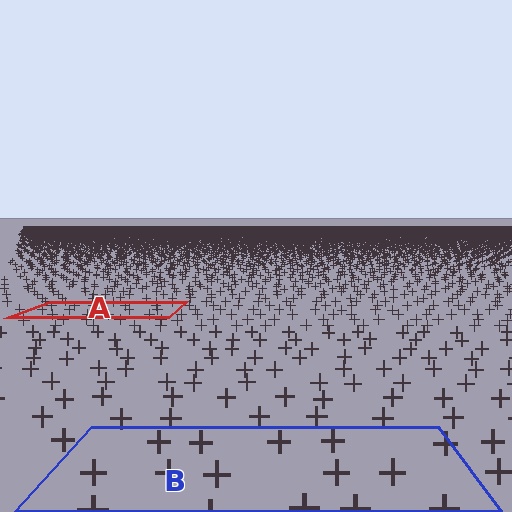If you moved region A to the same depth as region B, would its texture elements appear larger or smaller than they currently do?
They would appear larger. At a closer depth, the same texture elements are projected at a bigger on-screen size.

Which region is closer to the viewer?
Region B is closer. The texture elements there are larger and more spread out.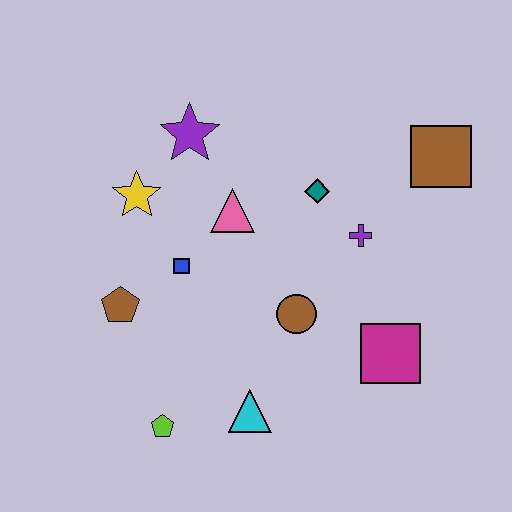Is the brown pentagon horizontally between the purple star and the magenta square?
No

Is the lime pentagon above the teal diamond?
No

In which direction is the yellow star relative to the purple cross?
The yellow star is to the left of the purple cross.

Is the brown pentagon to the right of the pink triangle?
No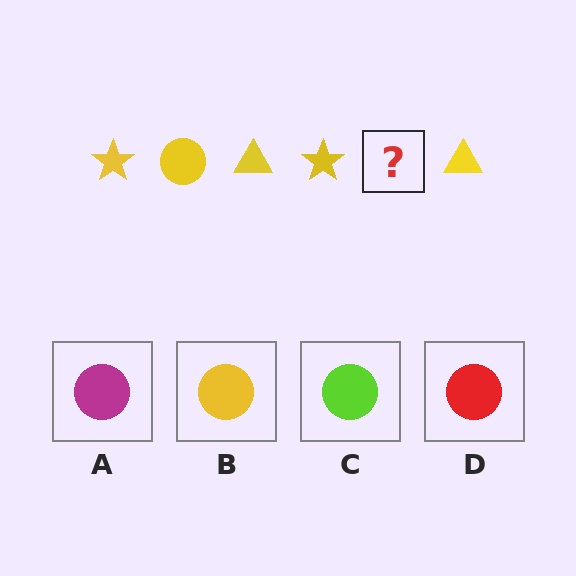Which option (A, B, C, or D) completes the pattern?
B.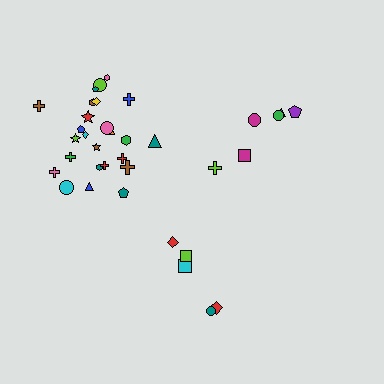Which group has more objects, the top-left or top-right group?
The top-left group.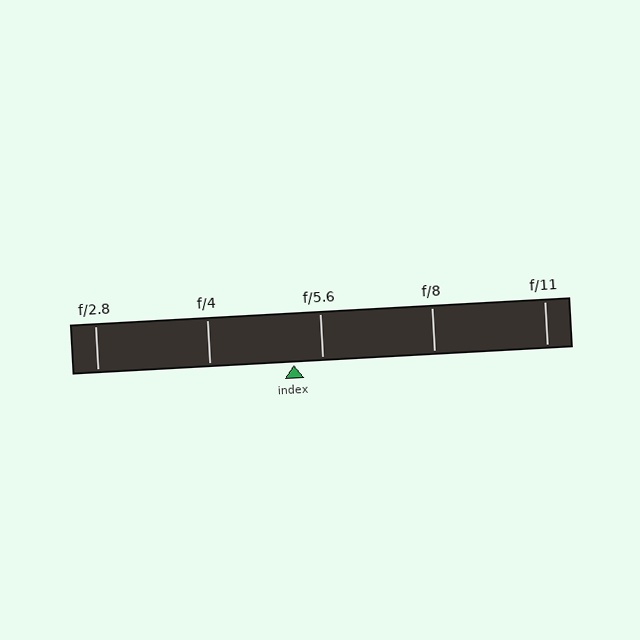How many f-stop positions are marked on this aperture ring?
There are 5 f-stop positions marked.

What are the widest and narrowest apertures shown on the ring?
The widest aperture shown is f/2.8 and the narrowest is f/11.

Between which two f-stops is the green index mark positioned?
The index mark is between f/4 and f/5.6.